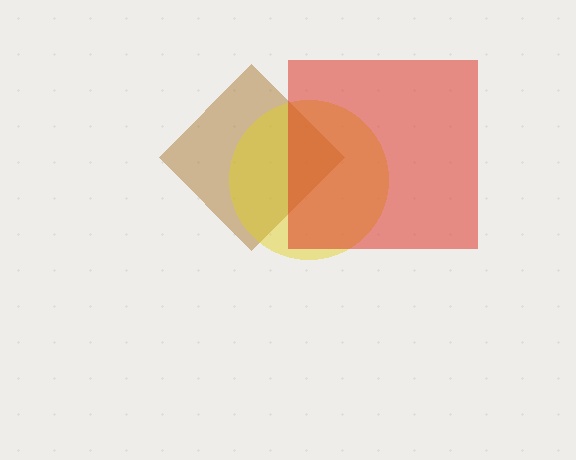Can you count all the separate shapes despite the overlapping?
Yes, there are 3 separate shapes.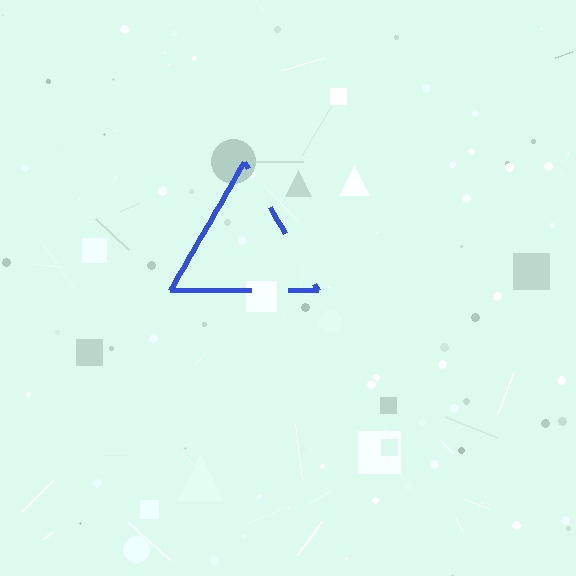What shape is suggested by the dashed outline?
The dashed outline suggests a triangle.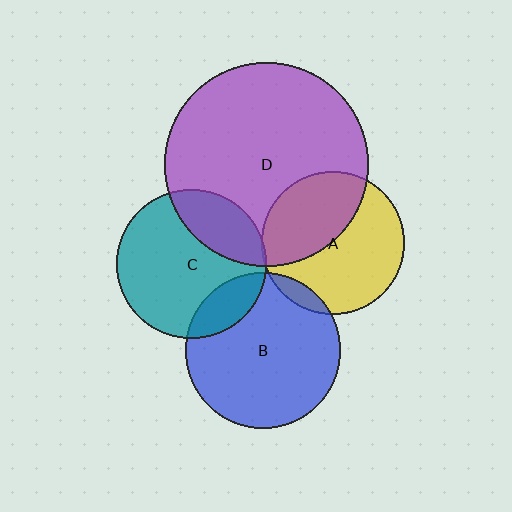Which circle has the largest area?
Circle D (purple).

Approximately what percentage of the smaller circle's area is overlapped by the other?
Approximately 5%.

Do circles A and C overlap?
Yes.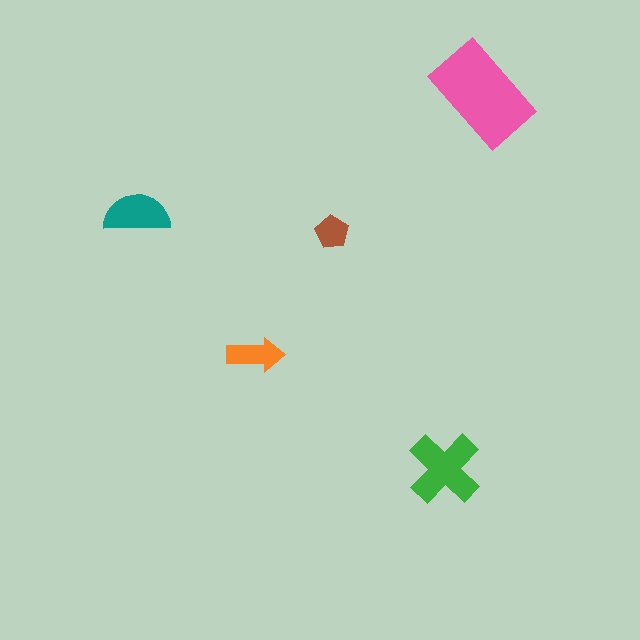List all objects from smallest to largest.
The brown pentagon, the orange arrow, the teal semicircle, the green cross, the pink rectangle.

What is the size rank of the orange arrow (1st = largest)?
4th.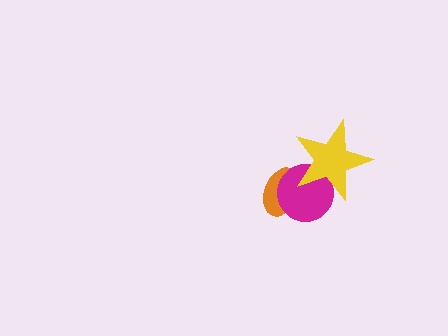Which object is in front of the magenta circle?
The yellow star is in front of the magenta circle.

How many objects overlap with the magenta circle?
2 objects overlap with the magenta circle.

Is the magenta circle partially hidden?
Yes, it is partially covered by another shape.